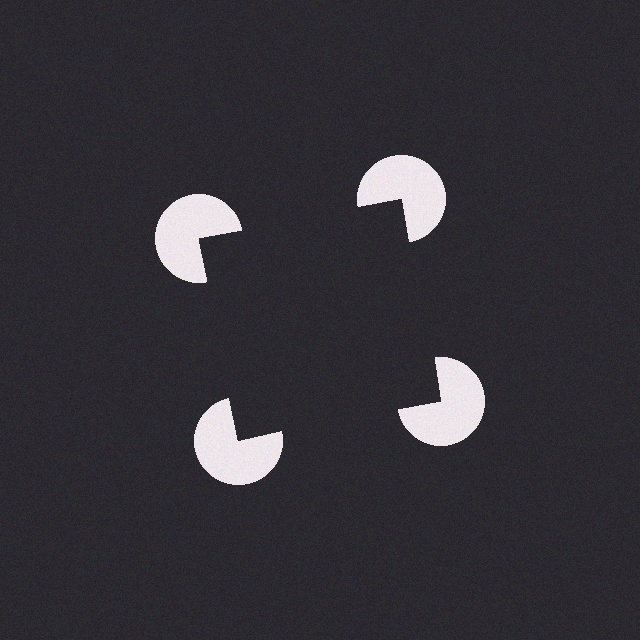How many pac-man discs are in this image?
There are 4 — one at each vertex of the illusory square.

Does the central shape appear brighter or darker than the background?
It typically appears slightly darker than the background, even though no actual brightness change is drawn.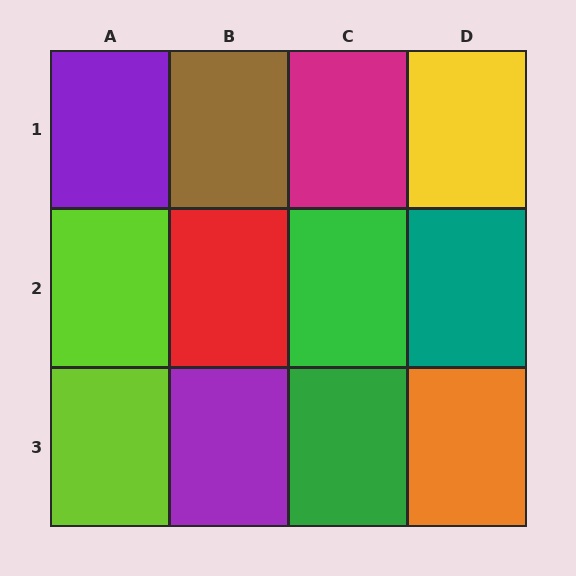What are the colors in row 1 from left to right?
Purple, brown, magenta, yellow.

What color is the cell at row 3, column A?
Lime.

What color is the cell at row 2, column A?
Lime.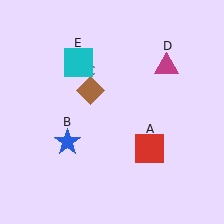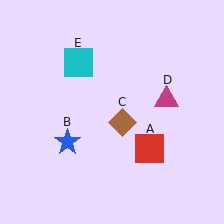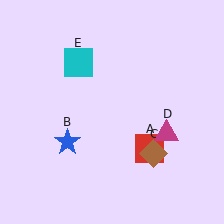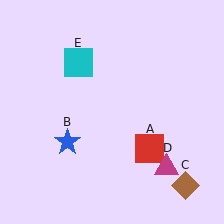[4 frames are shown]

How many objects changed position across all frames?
2 objects changed position: brown diamond (object C), magenta triangle (object D).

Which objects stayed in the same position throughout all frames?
Red square (object A) and blue star (object B) and cyan square (object E) remained stationary.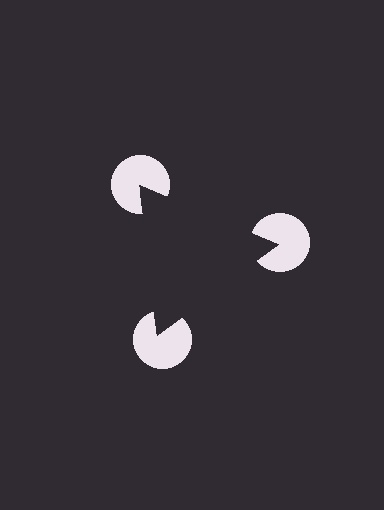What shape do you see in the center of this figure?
An illusory triangle — its edges are inferred from the aligned wedge cuts in the pac-man discs, not physically drawn.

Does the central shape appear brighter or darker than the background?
It typically appears slightly darker than the background, even though no actual brightness change is drawn.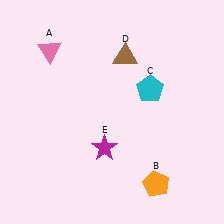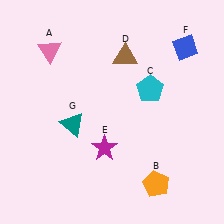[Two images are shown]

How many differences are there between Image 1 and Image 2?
There are 2 differences between the two images.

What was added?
A blue diamond (F), a teal triangle (G) were added in Image 2.